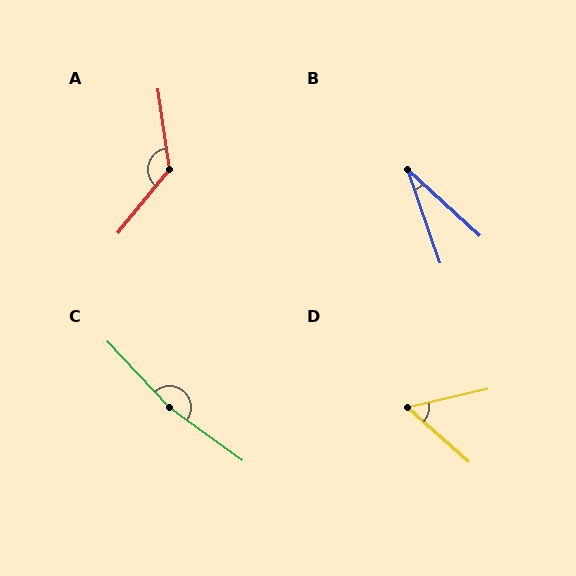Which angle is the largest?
C, at approximately 169 degrees.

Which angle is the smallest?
B, at approximately 28 degrees.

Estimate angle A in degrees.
Approximately 132 degrees.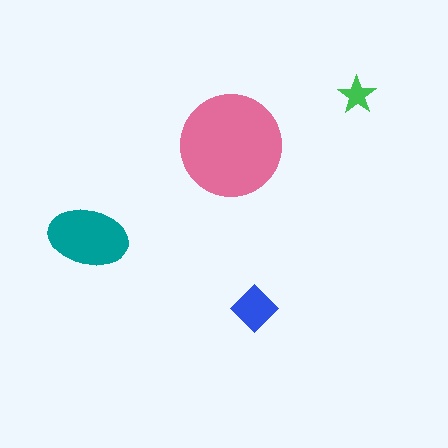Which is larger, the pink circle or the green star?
The pink circle.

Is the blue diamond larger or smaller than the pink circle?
Smaller.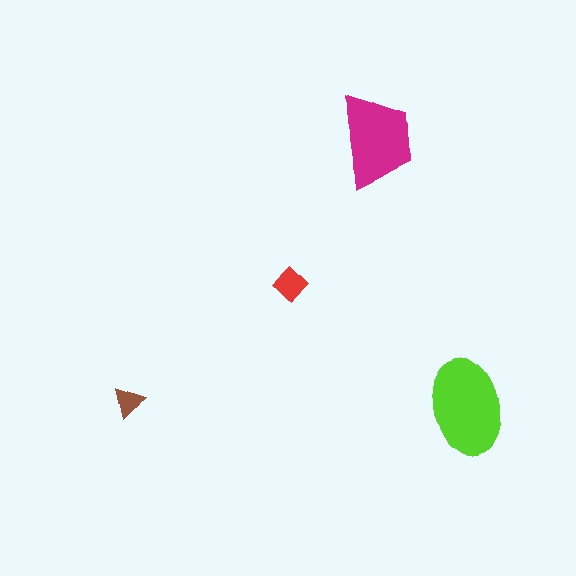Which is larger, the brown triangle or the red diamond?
The red diamond.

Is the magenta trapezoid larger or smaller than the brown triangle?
Larger.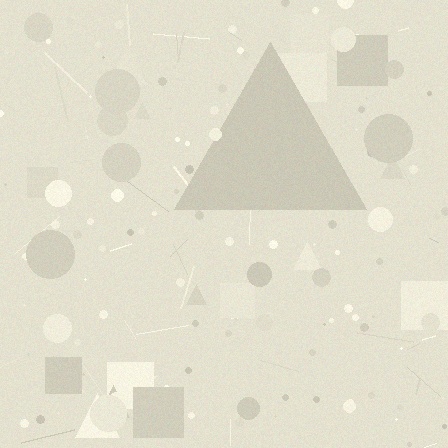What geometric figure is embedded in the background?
A triangle is embedded in the background.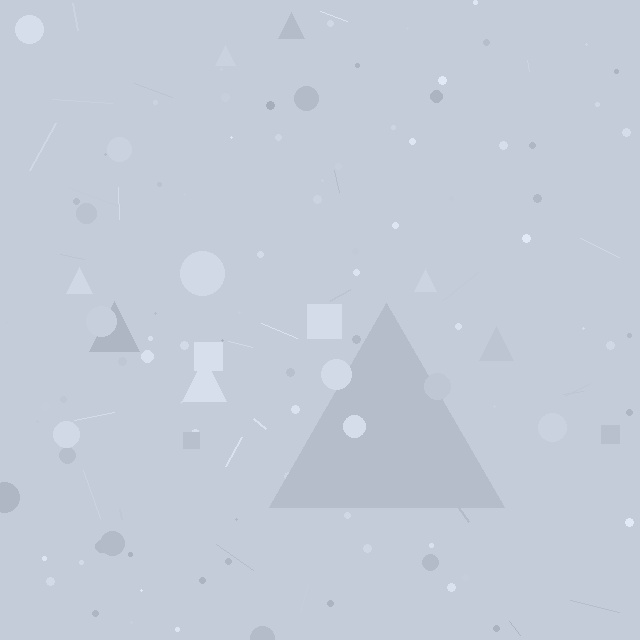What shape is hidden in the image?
A triangle is hidden in the image.